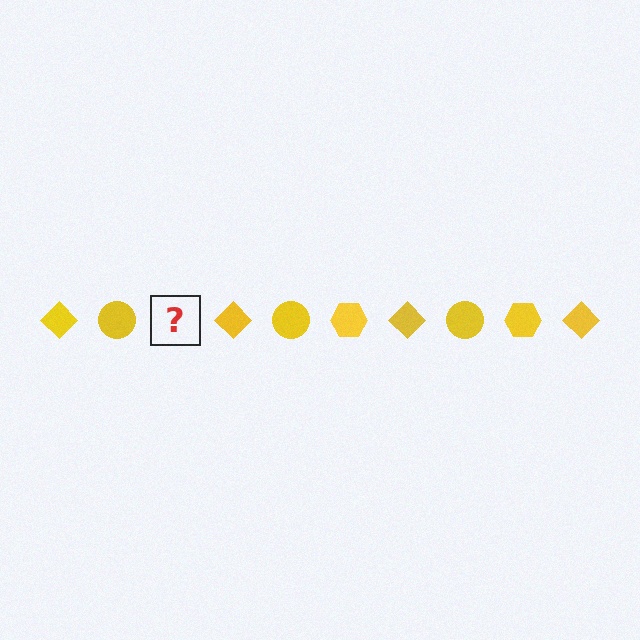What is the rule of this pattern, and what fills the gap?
The rule is that the pattern cycles through diamond, circle, hexagon shapes in yellow. The gap should be filled with a yellow hexagon.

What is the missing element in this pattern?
The missing element is a yellow hexagon.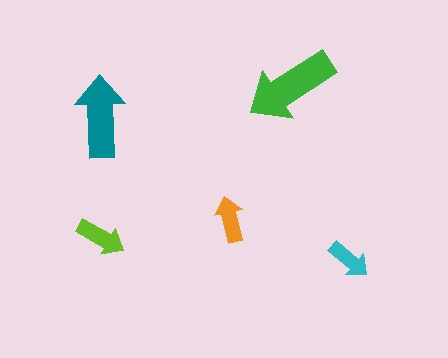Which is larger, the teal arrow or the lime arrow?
The teal one.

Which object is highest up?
The green arrow is topmost.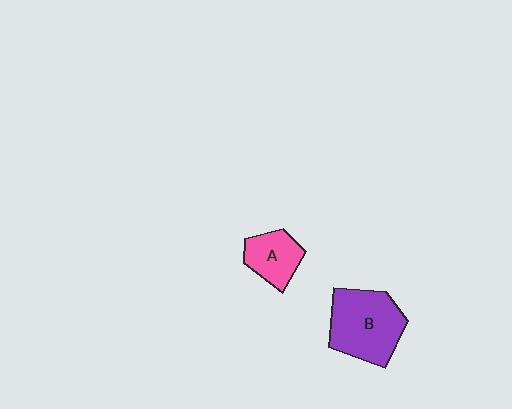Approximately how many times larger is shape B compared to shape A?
Approximately 1.8 times.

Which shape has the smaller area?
Shape A (pink).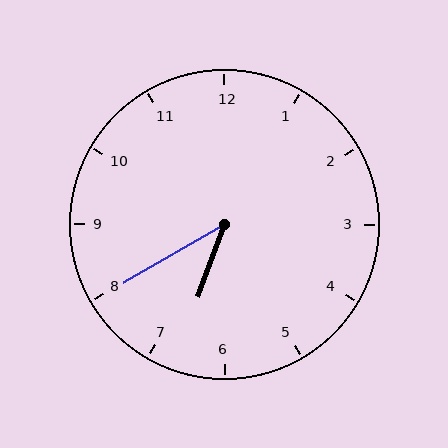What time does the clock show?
6:40.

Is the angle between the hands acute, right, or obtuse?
It is acute.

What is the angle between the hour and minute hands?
Approximately 40 degrees.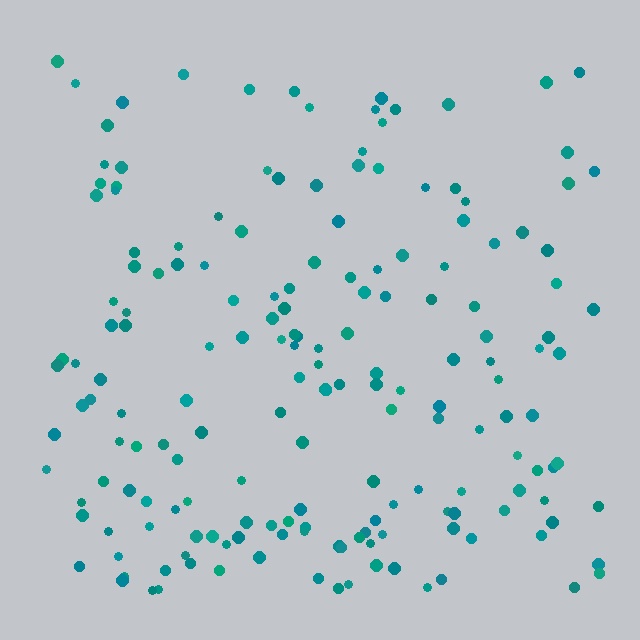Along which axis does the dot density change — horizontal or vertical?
Vertical.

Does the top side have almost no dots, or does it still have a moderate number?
Still a moderate number, just noticeably fewer than the bottom.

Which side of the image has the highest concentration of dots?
The bottom.